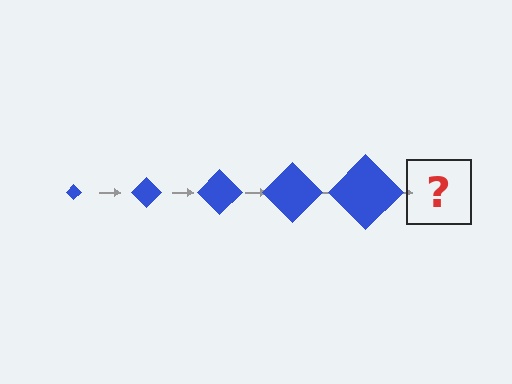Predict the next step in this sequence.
The next step is a blue diamond, larger than the previous one.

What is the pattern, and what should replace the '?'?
The pattern is that the diamond gets progressively larger each step. The '?' should be a blue diamond, larger than the previous one.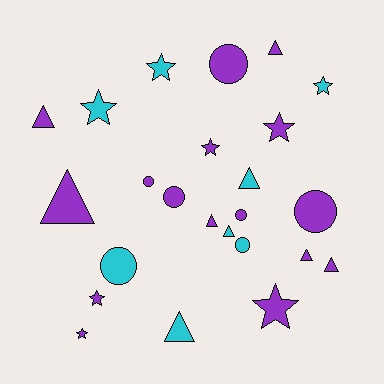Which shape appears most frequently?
Triangle, with 9 objects.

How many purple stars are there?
There are 5 purple stars.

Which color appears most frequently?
Purple, with 16 objects.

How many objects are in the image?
There are 24 objects.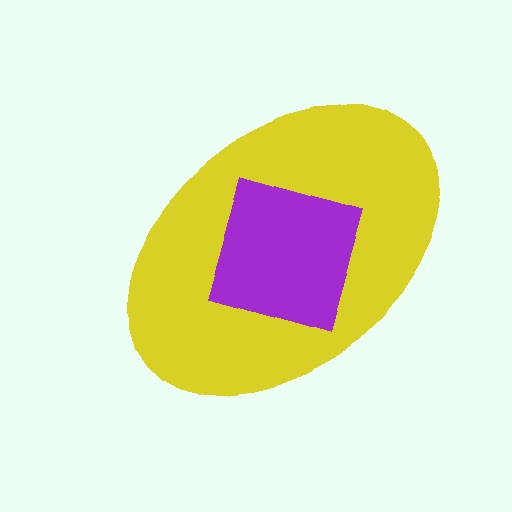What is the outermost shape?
The yellow ellipse.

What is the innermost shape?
The purple square.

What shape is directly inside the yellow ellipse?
The purple square.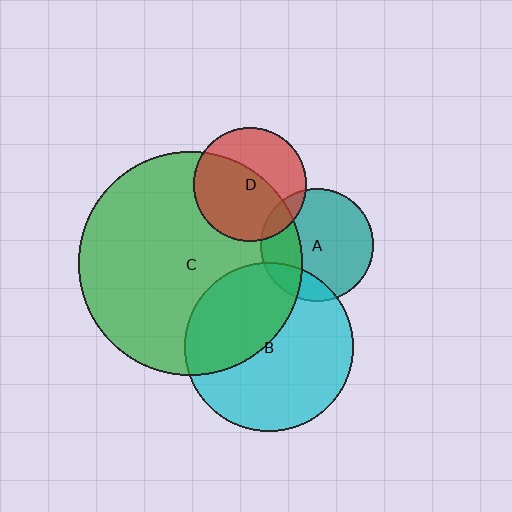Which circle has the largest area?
Circle C (green).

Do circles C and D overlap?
Yes.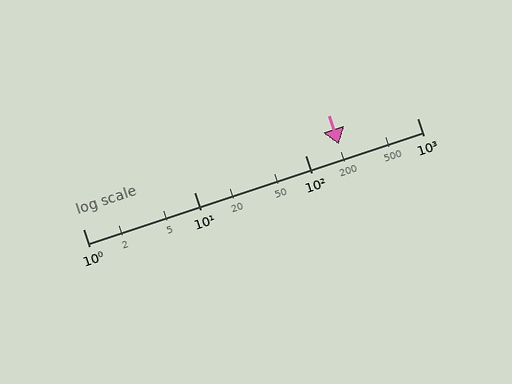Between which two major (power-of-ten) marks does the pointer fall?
The pointer is between 100 and 1000.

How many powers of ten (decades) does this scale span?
The scale spans 3 decades, from 1 to 1000.